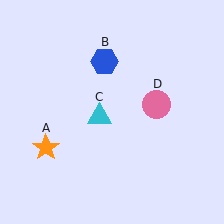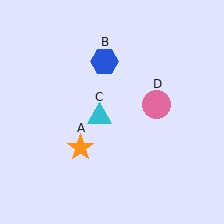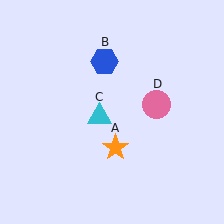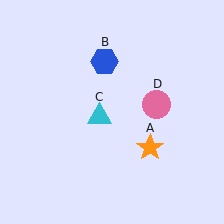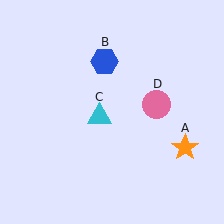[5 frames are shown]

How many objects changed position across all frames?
1 object changed position: orange star (object A).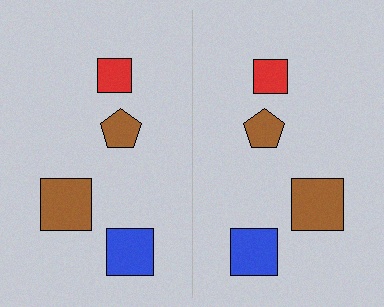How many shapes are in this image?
There are 8 shapes in this image.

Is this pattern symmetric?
Yes, this pattern has bilateral (reflection) symmetry.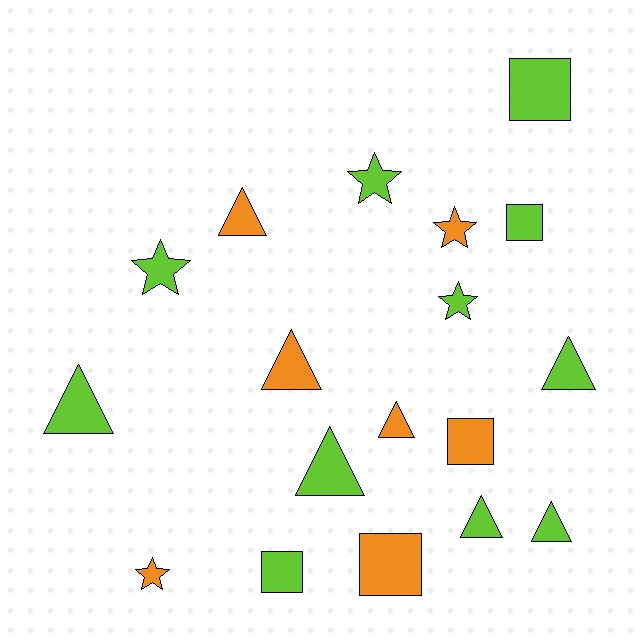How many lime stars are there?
There are 3 lime stars.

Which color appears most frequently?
Lime, with 11 objects.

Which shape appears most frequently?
Triangle, with 8 objects.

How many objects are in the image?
There are 18 objects.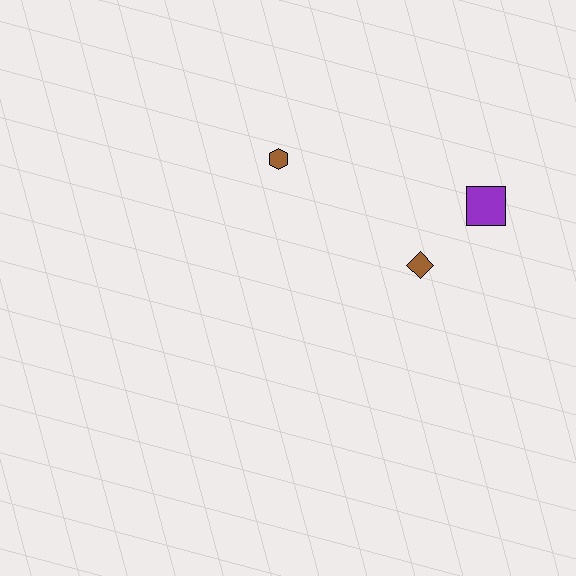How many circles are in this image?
There are no circles.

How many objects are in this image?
There are 3 objects.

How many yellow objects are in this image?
There are no yellow objects.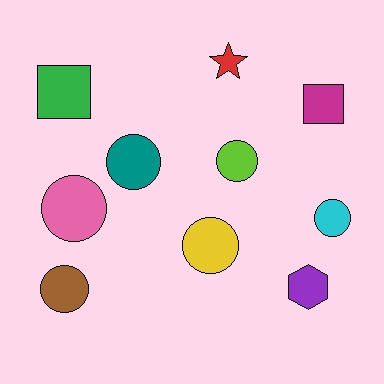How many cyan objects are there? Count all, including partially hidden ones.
There is 1 cyan object.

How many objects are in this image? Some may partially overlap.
There are 10 objects.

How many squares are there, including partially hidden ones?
There are 2 squares.